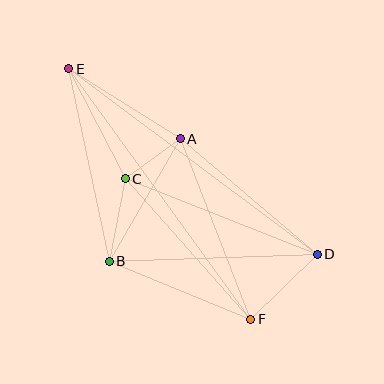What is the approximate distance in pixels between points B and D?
The distance between B and D is approximately 208 pixels.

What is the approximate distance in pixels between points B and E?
The distance between B and E is approximately 197 pixels.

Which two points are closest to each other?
Points A and C are closest to each other.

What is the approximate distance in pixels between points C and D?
The distance between C and D is approximately 206 pixels.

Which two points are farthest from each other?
Points D and E are farthest from each other.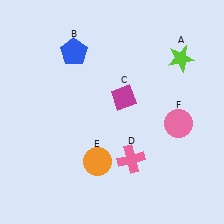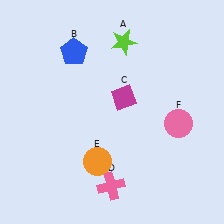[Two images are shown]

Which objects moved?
The objects that moved are: the lime star (A), the pink cross (D).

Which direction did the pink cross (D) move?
The pink cross (D) moved down.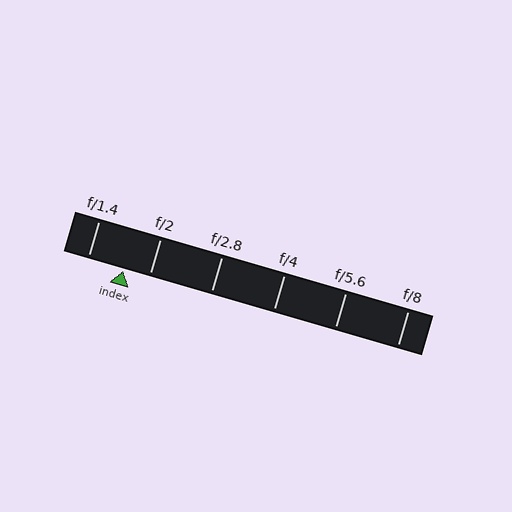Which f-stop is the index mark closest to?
The index mark is closest to f/2.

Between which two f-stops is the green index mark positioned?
The index mark is between f/1.4 and f/2.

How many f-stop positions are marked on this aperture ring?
There are 6 f-stop positions marked.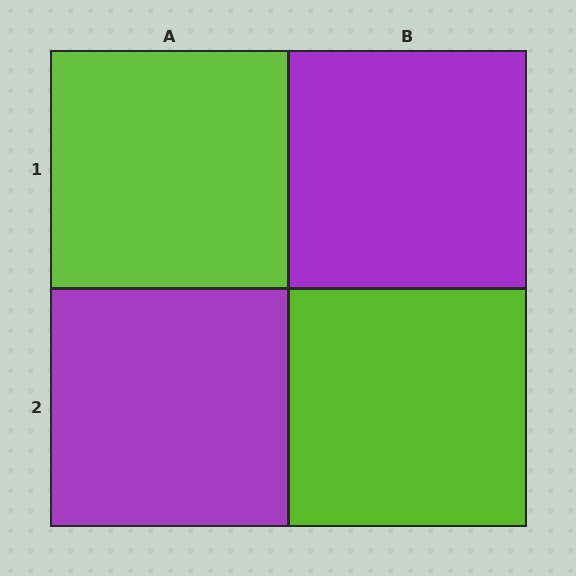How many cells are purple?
2 cells are purple.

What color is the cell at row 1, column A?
Lime.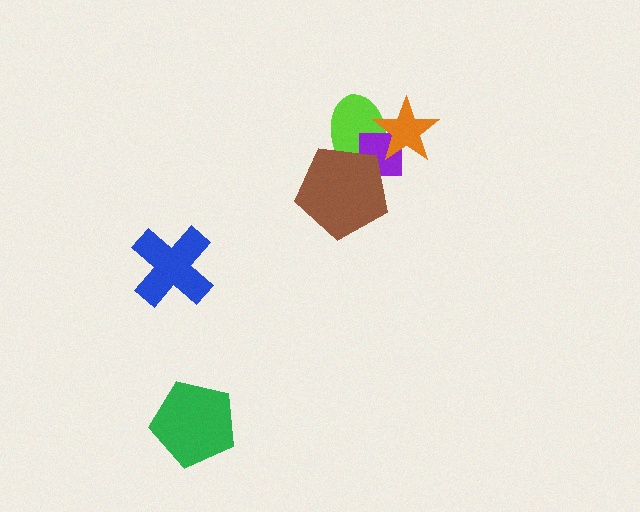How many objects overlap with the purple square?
3 objects overlap with the purple square.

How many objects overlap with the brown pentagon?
2 objects overlap with the brown pentagon.